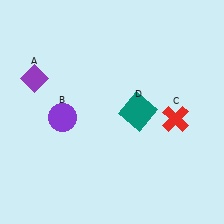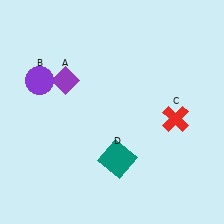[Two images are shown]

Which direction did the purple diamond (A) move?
The purple diamond (A) moved right.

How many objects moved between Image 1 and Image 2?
3 objects moved between the two images.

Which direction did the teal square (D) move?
The teal square (D) moved down.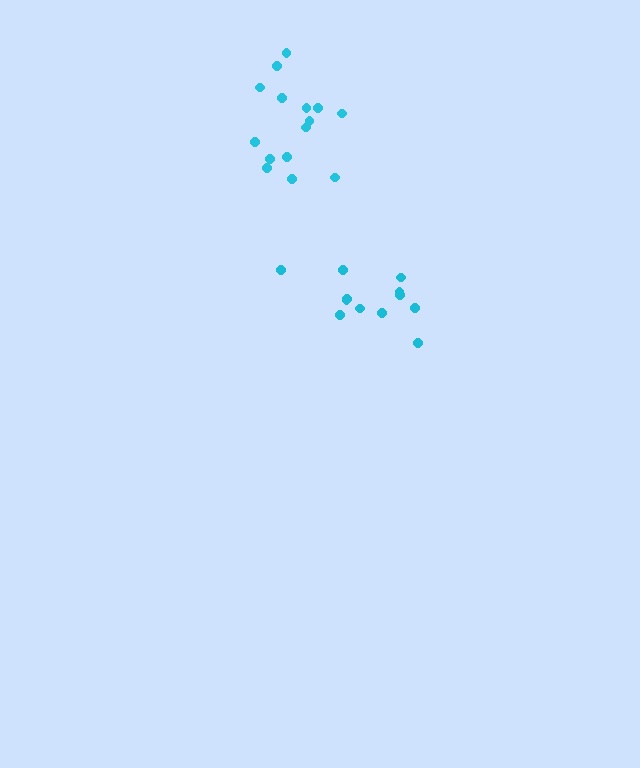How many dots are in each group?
Group 1: 12 dots, Group 2: 15 dots (27 total).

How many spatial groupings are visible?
There are 2 spatial groupings.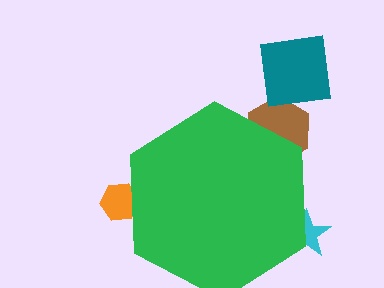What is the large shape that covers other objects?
A green hexagon.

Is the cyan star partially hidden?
Yes, the cyan star is partially hidden behind the green hexagon.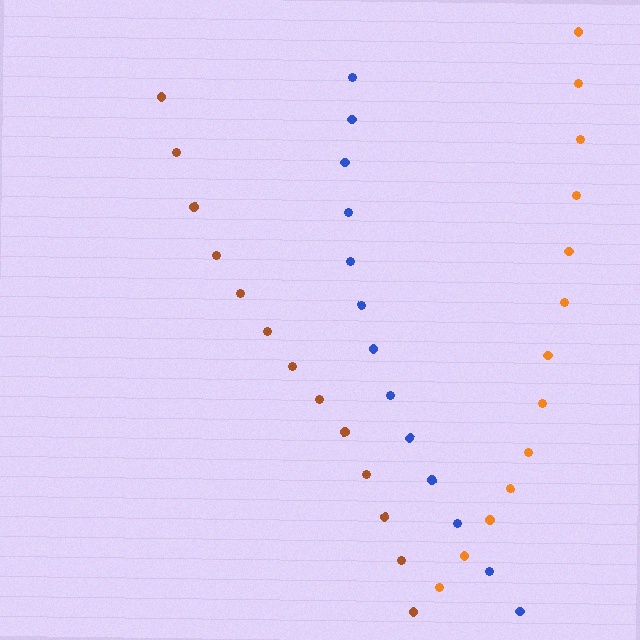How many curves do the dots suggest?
There are 3 distinct paths.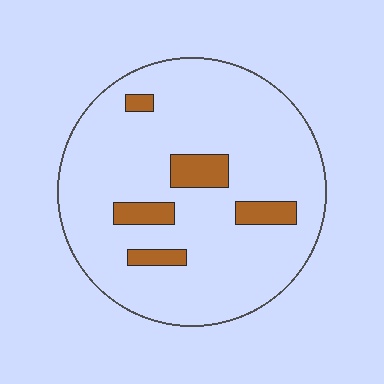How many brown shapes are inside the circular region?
5.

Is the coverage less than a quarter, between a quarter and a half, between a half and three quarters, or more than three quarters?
Less than a quarter.